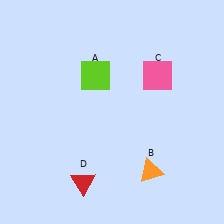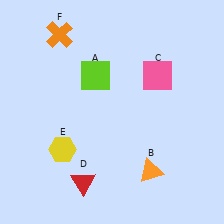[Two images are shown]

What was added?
A yellow hexagon (E), an orange cross (F) were added in Image 2.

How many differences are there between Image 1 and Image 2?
There are 2 differences between the two images.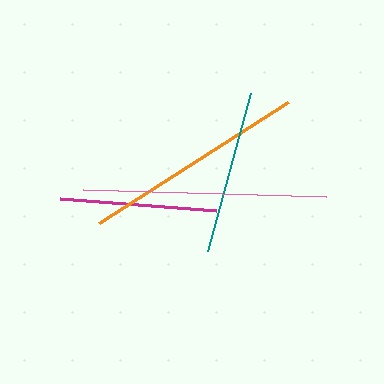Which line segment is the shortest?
The magenta line is the shortest at approximately 157 pixels.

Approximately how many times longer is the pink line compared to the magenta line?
The pink line is approximately 1.6 times the length of the magenta line.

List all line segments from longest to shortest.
From longest to shortest: pink, orange, teal, magenta.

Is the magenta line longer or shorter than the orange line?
The orange line is longer than the magenta line.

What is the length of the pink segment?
The pink segment is approximately 243 pixels long.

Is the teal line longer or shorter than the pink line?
The pink line is longer than the teal line.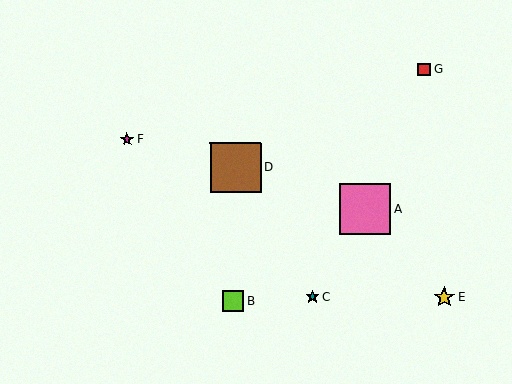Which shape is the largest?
The pink square (labeled A) is the largest.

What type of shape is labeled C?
Shape C is a teal star.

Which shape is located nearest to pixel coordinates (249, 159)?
The brown square (labeled D) at (236, 168) is nearest to that location.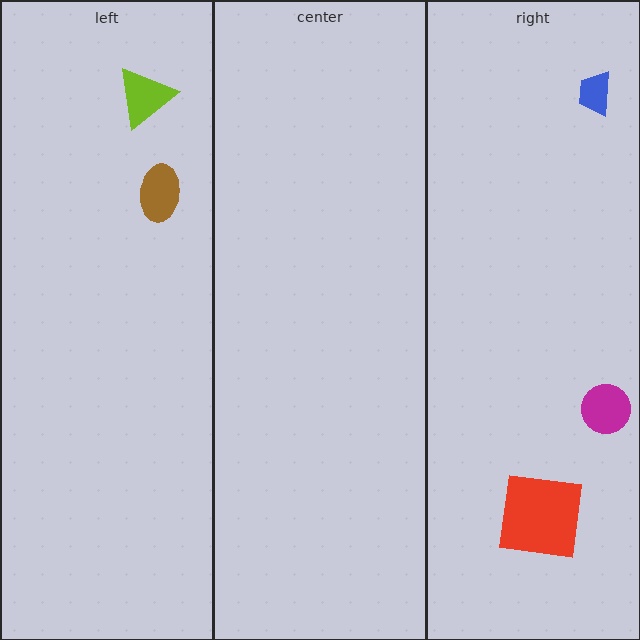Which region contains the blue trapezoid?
The right region.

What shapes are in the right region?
The magenta circle, the blue trapezoid, the red square.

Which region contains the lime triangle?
The left region.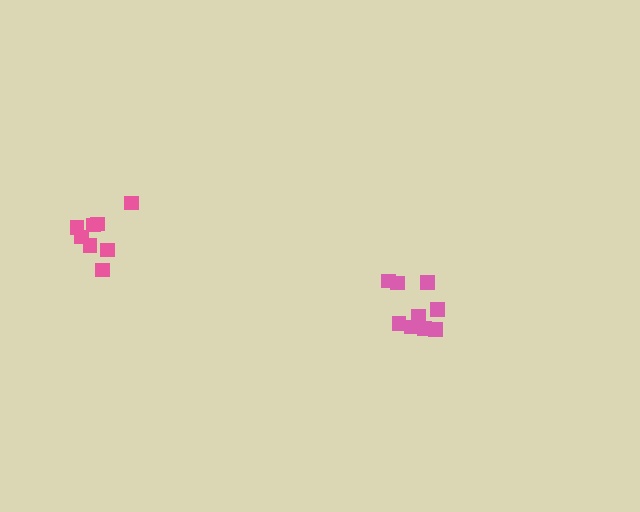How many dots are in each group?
Group 1: 9 dots, Group 2: 8 dots (17 total).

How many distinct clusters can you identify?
There are 2 distinct clusters.